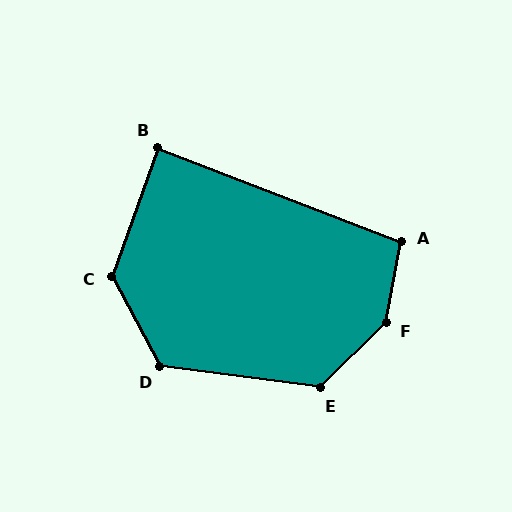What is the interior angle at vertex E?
Approximately 128 degrees (obtuse).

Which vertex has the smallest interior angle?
B, at approximately 89 degrees.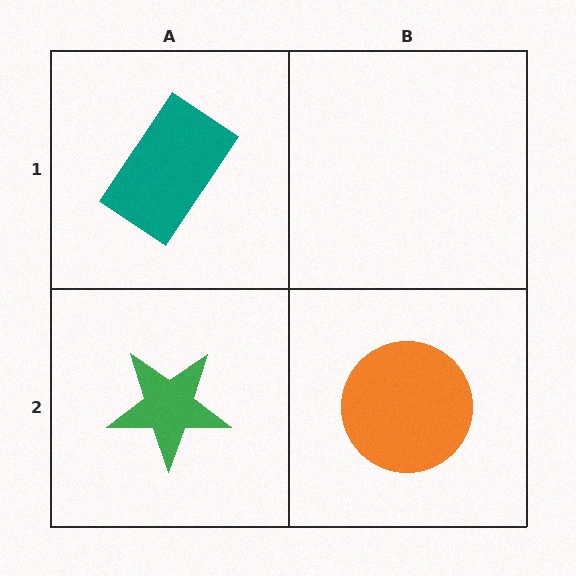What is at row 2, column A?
A green star.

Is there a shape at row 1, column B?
No, that cell is empty.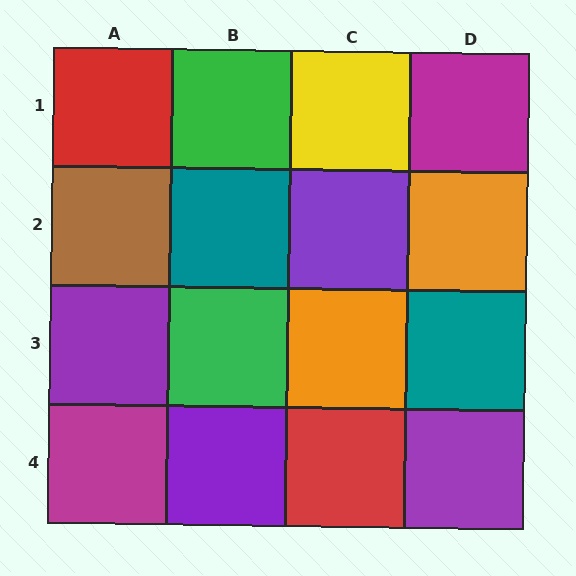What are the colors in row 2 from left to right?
Brown, teal, purple, orange.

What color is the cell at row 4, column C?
Red.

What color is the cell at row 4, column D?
Purple.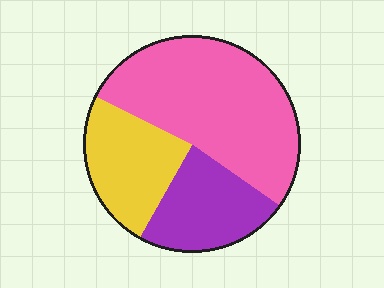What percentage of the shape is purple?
Purple takes up about one quarter (1/4) of the shape.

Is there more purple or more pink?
Pink.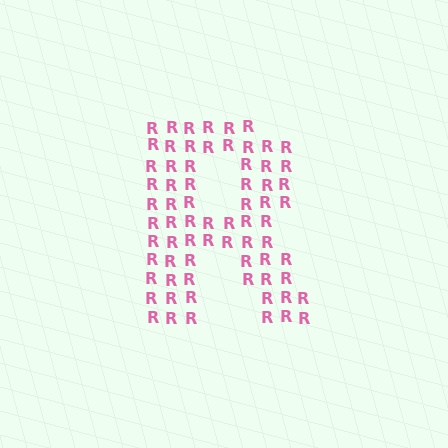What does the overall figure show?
The overall figure shows the letter R.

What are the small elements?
The small elements are letter R's.